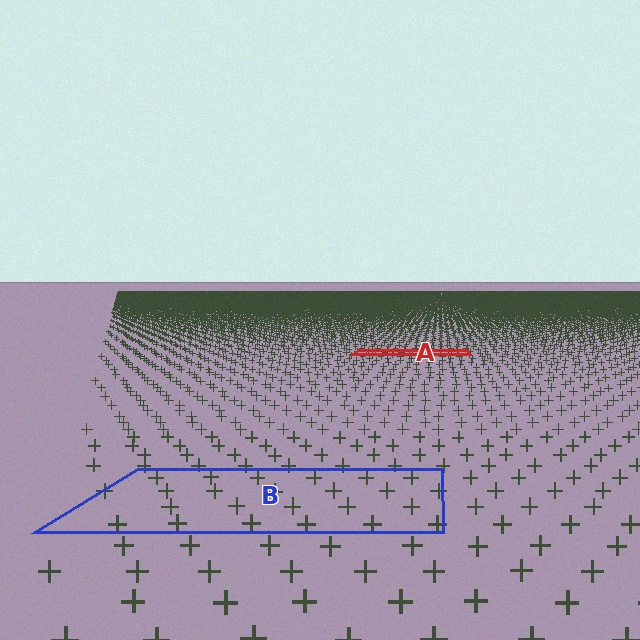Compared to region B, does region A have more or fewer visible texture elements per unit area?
Region A has more texture elements per unit area — they are packed more densely because it is farther away.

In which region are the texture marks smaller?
The texture marks are smaller in region A, because it is farther away.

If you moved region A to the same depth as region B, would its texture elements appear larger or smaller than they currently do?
They would appear larger. At a closer depth, the same texture elements are projected at a bigger on-screen size.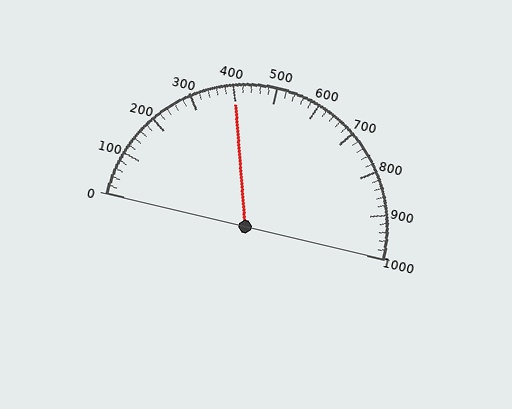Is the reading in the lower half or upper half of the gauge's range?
The reading is in the lower half of the range (0 to 1000).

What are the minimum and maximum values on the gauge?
The gauge ranges from 0 to 1000.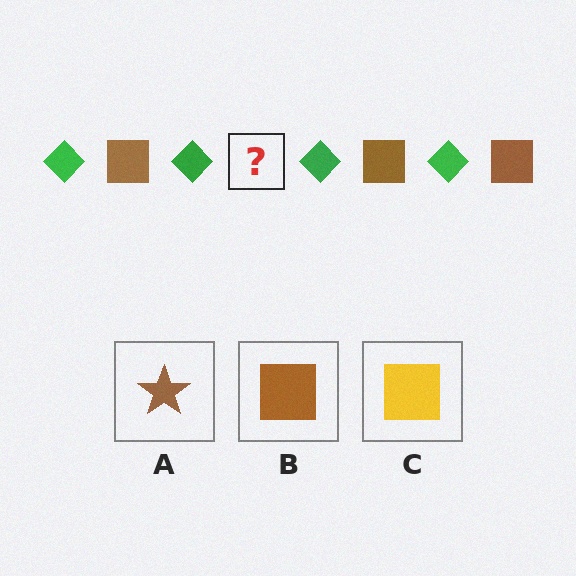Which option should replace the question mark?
Option B.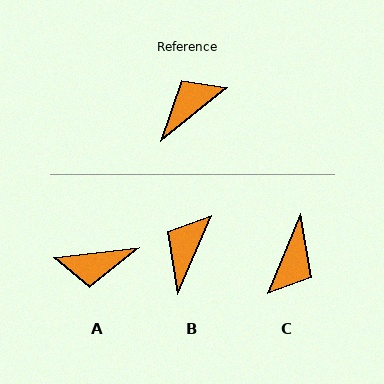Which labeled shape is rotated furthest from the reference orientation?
C, about 151 degrees away.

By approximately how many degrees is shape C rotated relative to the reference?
Approximately 151 degrees clockwise.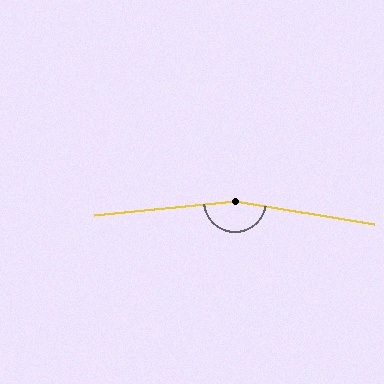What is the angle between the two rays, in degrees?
Approximately 165 degrees.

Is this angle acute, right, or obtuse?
It is obtuse.